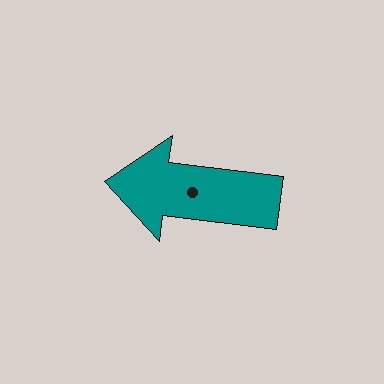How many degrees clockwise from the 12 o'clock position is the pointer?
Approximately 277 degrees.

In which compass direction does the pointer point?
West.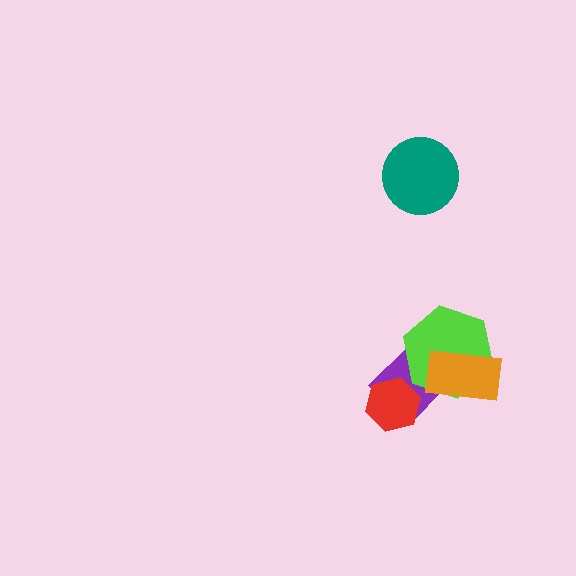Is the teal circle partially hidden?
No, no other shape covers it.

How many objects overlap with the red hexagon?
1 object overlaps with the red hexagon.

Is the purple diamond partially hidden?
Yes, it is partially covered by another shape.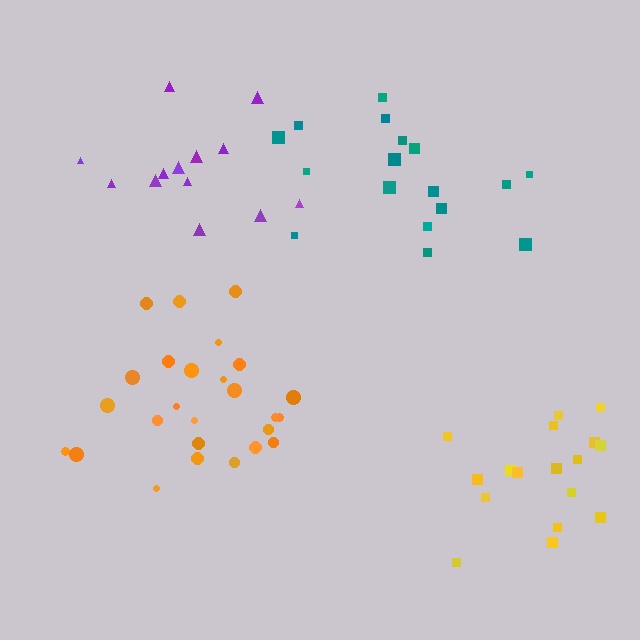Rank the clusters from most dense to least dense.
orange, yellow, purple, teal.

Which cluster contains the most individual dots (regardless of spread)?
Orange (26).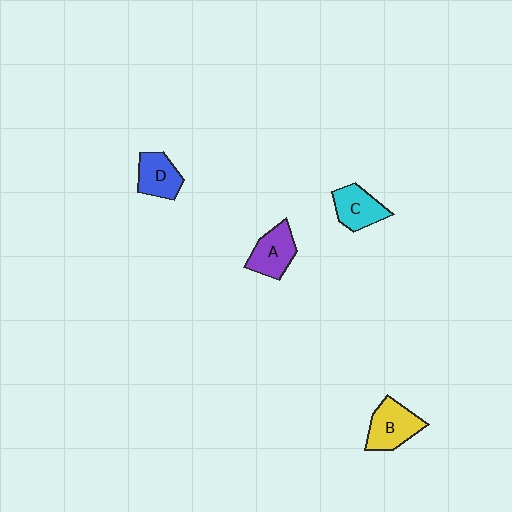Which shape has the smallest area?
Shape D (blue).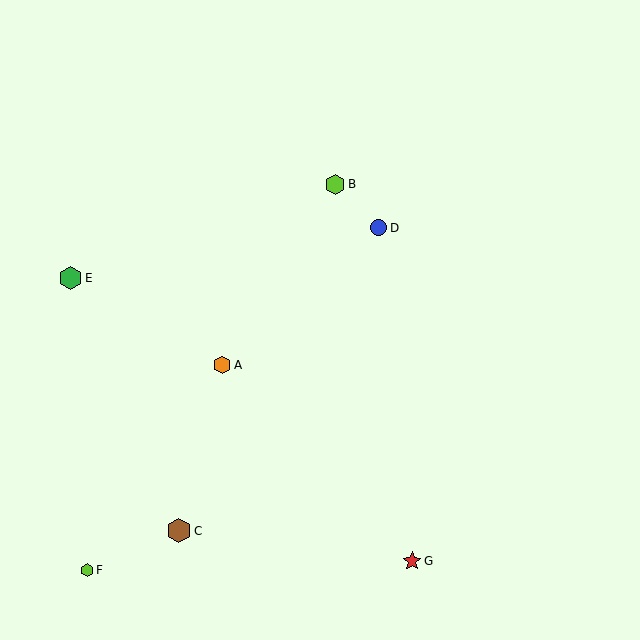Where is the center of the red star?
The center of the red star is at (412, 561).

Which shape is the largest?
The brown hexagon (labeled C) is the largest.